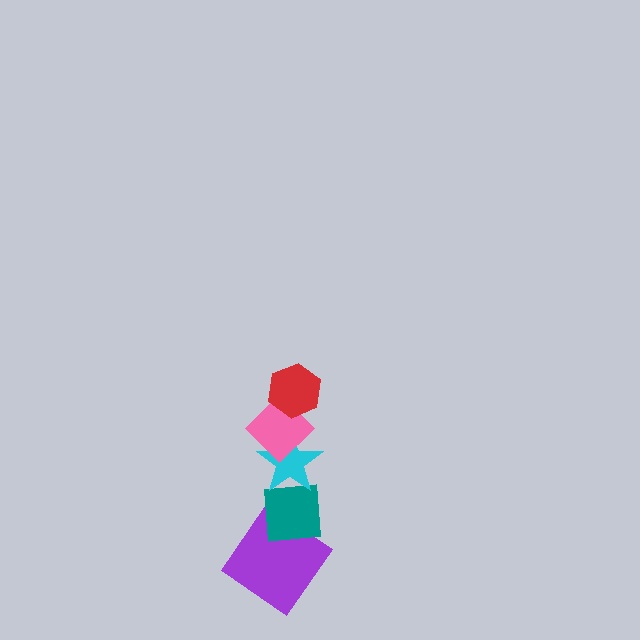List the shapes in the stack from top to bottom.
From top to bottom: the red hexagon, the pink diamond, the cyan star, the teal square, the purple diamond.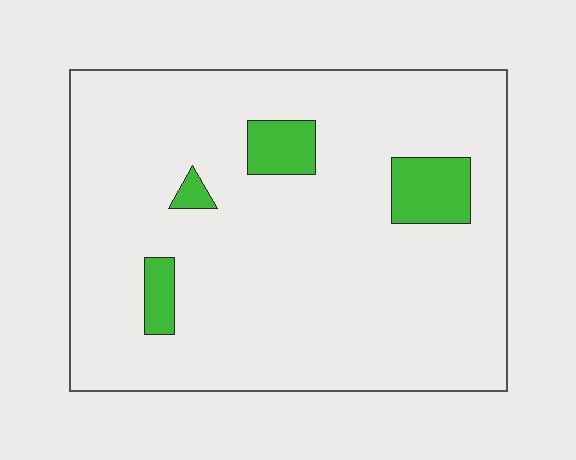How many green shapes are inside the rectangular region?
4.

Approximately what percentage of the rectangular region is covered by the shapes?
Approximately 10%.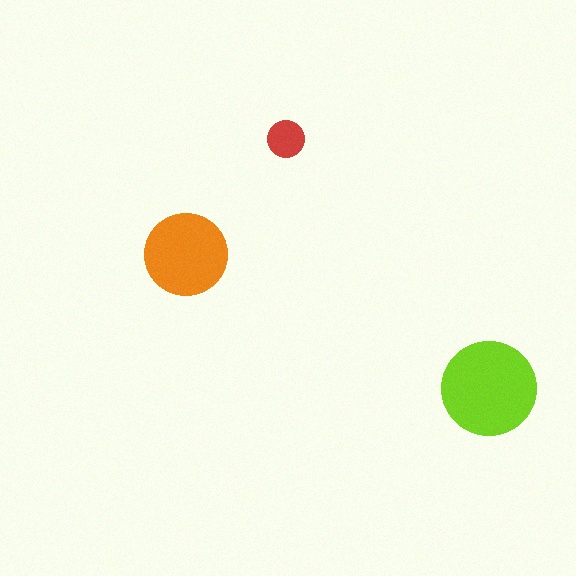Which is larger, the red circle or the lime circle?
The lime one.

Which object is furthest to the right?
The lime circle is rightmost.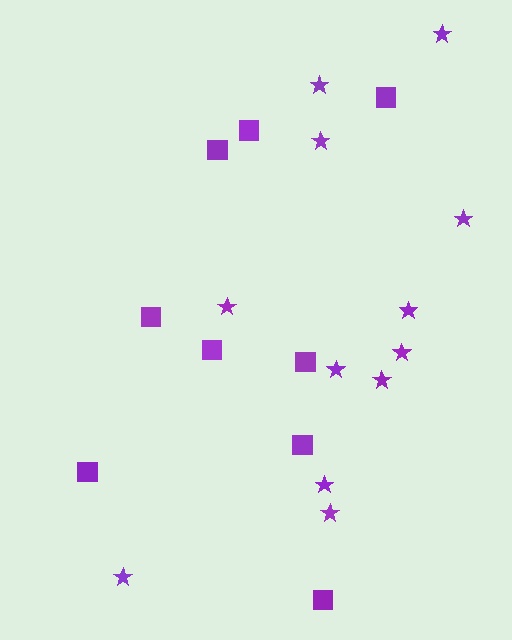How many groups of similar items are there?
There are 2 groups: one group of squares (9) and one group of stars (12).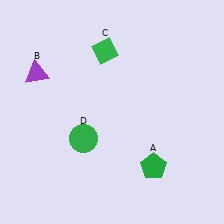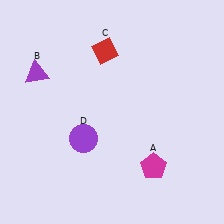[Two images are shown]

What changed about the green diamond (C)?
In Image 1, C is green. In Image 2, it changed to red.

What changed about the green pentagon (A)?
In Image 1, A is green. In Image 2, it changed to magenta.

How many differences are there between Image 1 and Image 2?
There are 3 differences between the two images.